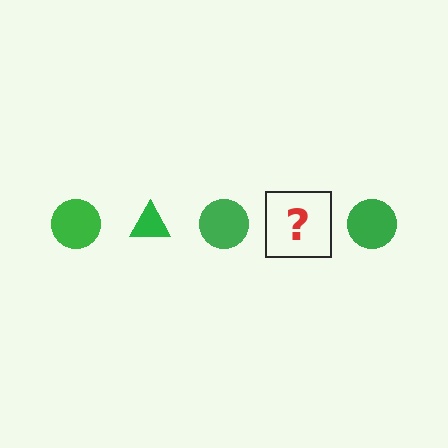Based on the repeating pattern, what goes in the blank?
The blank should be a green triangle.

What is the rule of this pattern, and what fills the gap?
The rule is that the pattern cycles through circle, triangle shapes in green. The gap should be filled with a green triangle.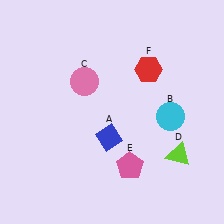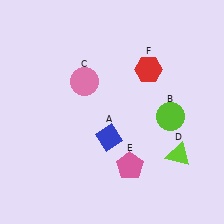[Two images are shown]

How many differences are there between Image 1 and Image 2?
There is 1 difference between the two images.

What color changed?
The circle (B) changed from cyan in Image 1 to lime in Image 2.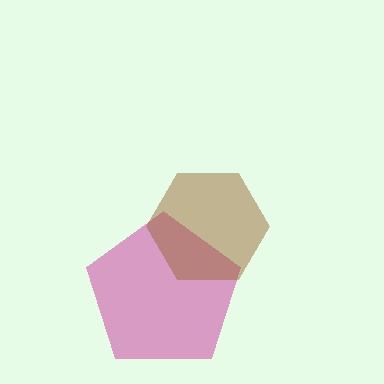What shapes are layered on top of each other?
The layered shapes are: a magenta pentagon, a brown hexagon.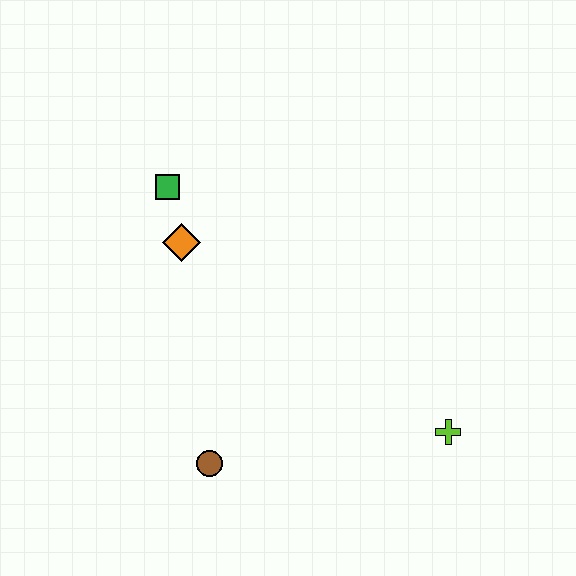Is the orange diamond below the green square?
Yes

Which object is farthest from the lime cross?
The green square is farthest from the lime cross.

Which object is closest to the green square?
The orange diamond is closest to the green square.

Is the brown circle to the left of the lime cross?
Yes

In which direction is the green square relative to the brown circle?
The green square is above the brown circle.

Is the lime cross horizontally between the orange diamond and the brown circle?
No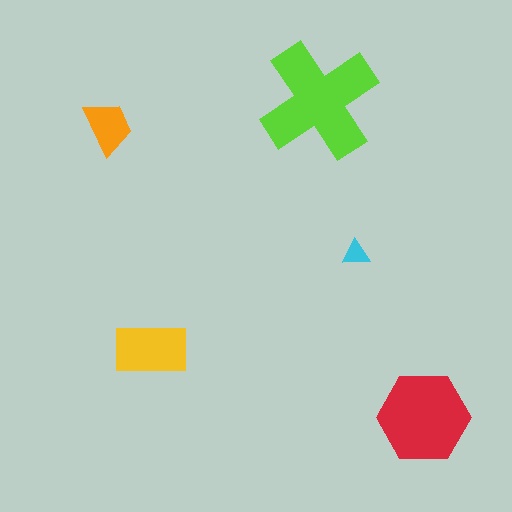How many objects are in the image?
There are 5 objects in the image.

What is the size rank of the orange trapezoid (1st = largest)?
4th.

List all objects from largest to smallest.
The lime cross, the red hexagon, the yellow rectangle, the orange trapezoid, the cyan triangle.